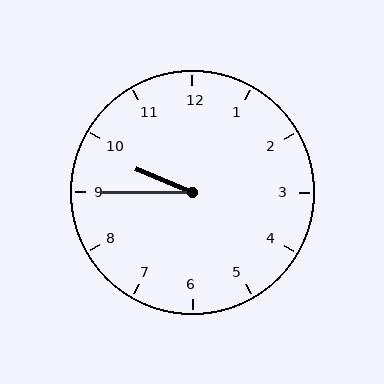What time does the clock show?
9:45.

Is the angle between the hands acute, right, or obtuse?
It is acute.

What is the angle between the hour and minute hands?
Approximately 22 degrees.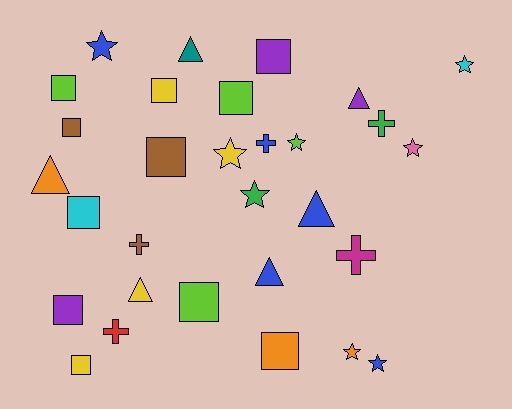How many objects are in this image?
There are 30 objects.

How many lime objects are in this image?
There are 4 lime objects.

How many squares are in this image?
There are 11 squares.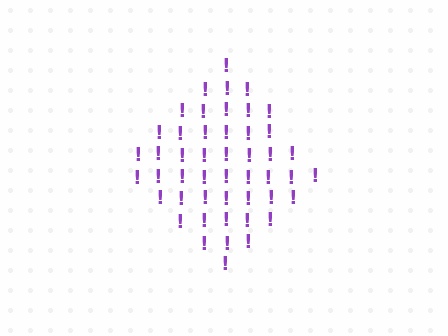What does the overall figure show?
The overall figure shows a diamond.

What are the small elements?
The small elements are exclamation marks.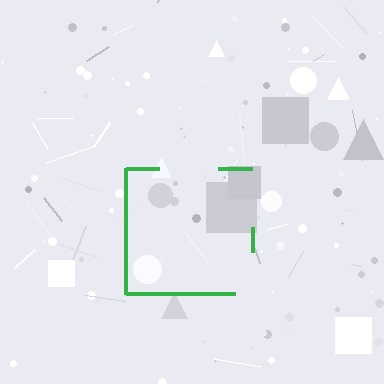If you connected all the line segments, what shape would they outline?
They would outline a square.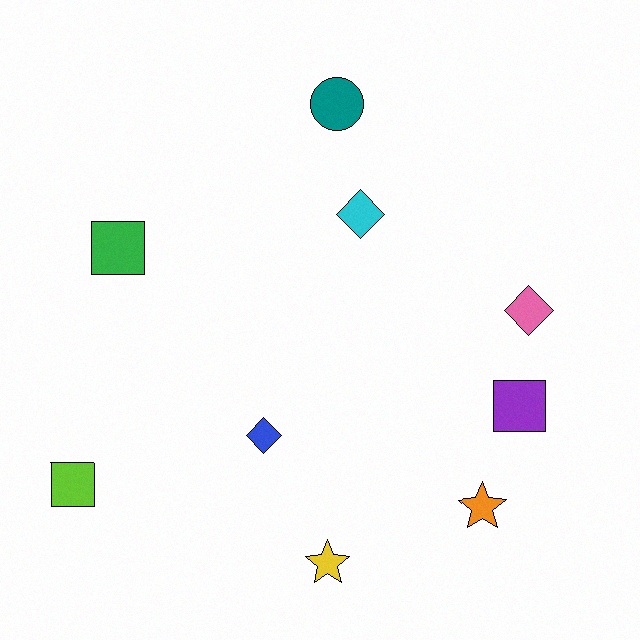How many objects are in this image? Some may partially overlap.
There are 9 objects.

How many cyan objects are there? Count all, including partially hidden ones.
There is 1 cyan object.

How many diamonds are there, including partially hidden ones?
There are 3 diamonds.